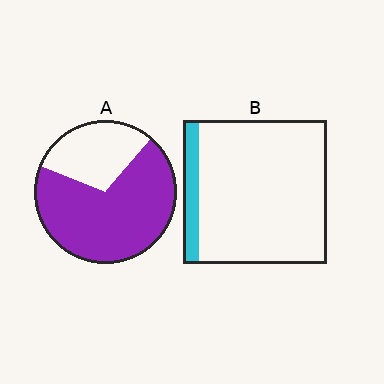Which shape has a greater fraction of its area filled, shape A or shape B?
Shape A.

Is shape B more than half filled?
No.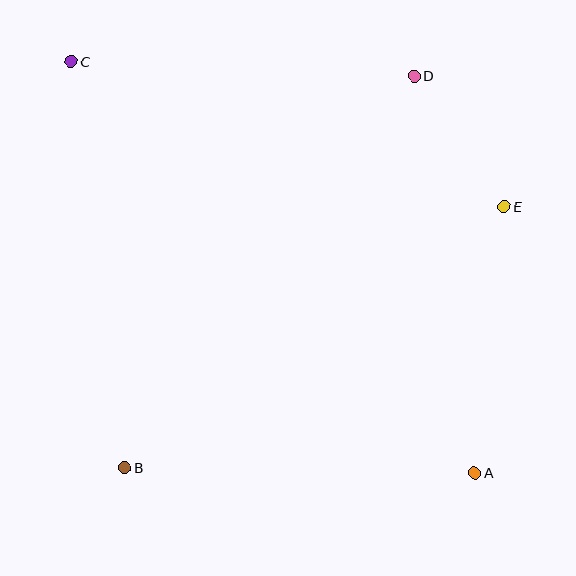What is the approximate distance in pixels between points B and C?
The distance between B and C is approximately 410 pixels.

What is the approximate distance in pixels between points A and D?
The distance between A and D is approximately 402 pixels.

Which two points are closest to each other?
Points D and E are closest to each other.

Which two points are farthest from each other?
Points A and C are farthest from each other.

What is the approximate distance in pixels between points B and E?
The distance between B and E is approximately 461 pixels.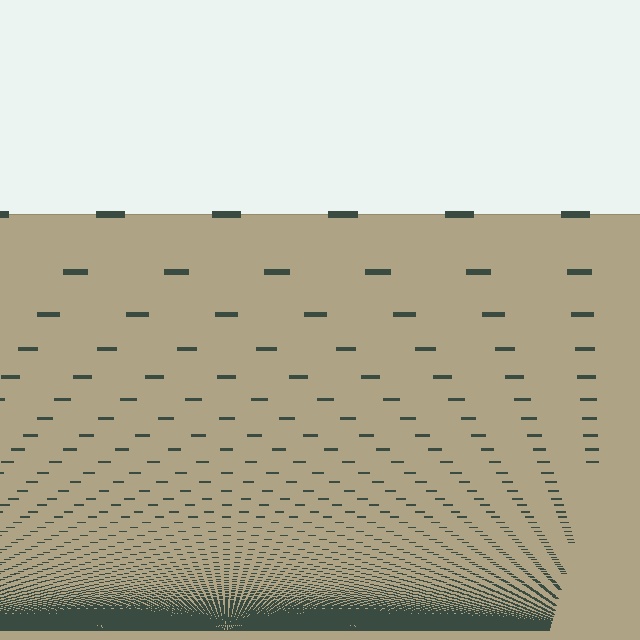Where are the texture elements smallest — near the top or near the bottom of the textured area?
Near the bottom.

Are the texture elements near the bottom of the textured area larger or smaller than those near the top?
Smaller. The gradient is inverted — elements near the bottom are smaller and denser.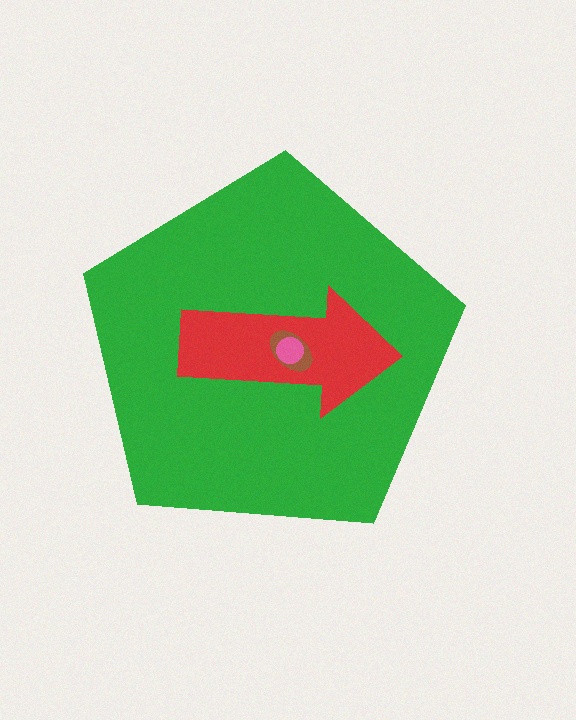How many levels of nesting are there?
4.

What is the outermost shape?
The green pentagon.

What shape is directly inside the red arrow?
The brown ellipse.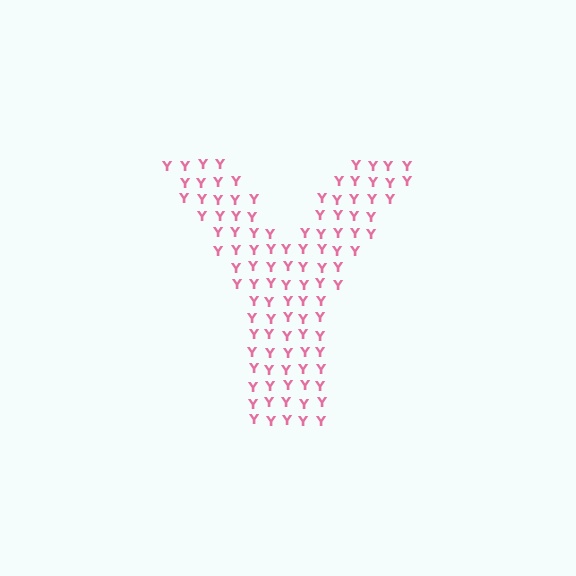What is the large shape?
The large shape is the letter Y.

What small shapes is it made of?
It is made of small letter Y's.